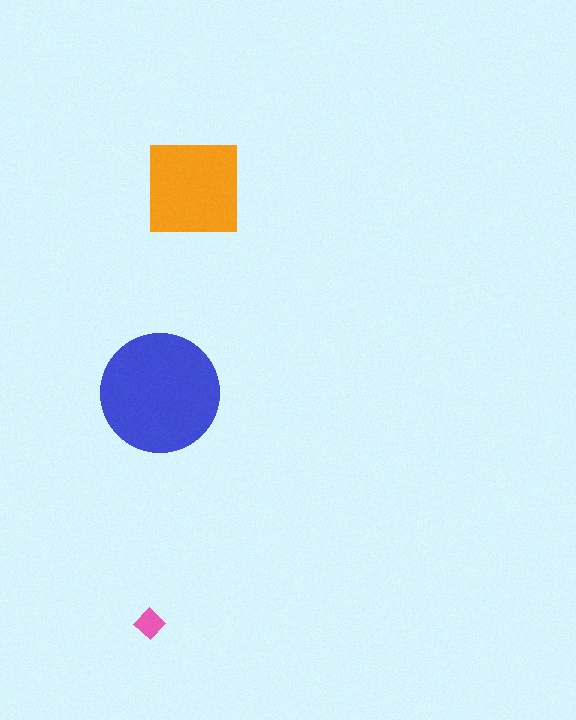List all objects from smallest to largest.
The pink diamond, the orange square, the blue circle.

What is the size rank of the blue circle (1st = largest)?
1st.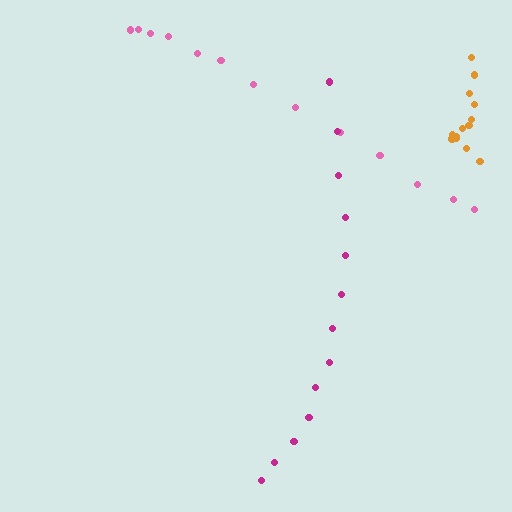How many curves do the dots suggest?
There are 3 distinct paths.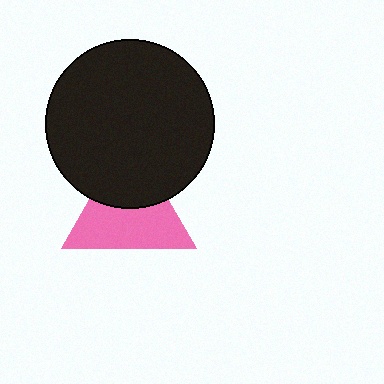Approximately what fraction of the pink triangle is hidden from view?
Roughly 40% of the pink triangle is hidden behind the black circle.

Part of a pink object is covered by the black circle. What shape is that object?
It is a triangle.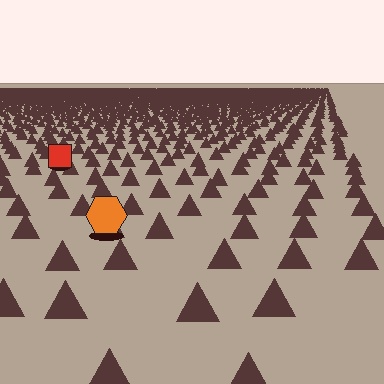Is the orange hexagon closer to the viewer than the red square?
Yes. The orange hexagon is closer — you can tell from the texture gradient: the ground texture is coarser near it.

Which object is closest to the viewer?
The orange hexagon is closest. The texture marks near it are larger and more spread out.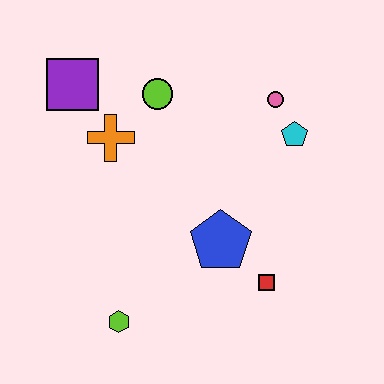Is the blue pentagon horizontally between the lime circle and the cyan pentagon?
Yes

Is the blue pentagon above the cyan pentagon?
No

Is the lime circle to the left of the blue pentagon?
Yes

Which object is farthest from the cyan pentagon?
The lime hexagon is farthest from the cyan pentagon.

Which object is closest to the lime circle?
The orange cross is closest to the lime circle.